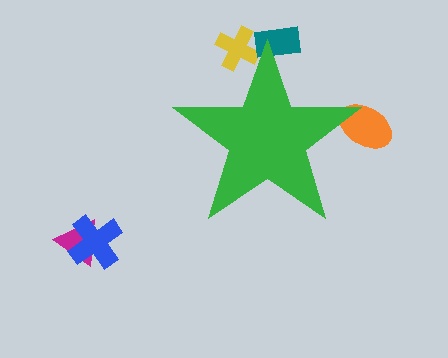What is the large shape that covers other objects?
A green star.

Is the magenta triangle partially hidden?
No, the magenta triangle is fully visible.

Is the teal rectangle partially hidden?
Yes, the teal rectangle is partially hidden behind the green star.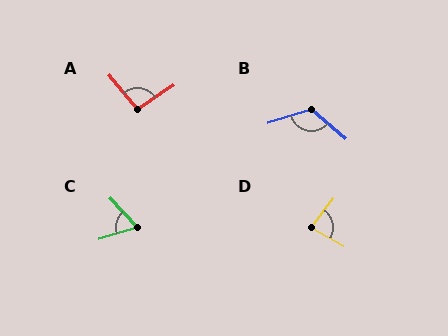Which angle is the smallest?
C, at approximately 63 degrees.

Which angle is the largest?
B, at approximately 122 degrees.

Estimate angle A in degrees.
Approximately 96 degrees.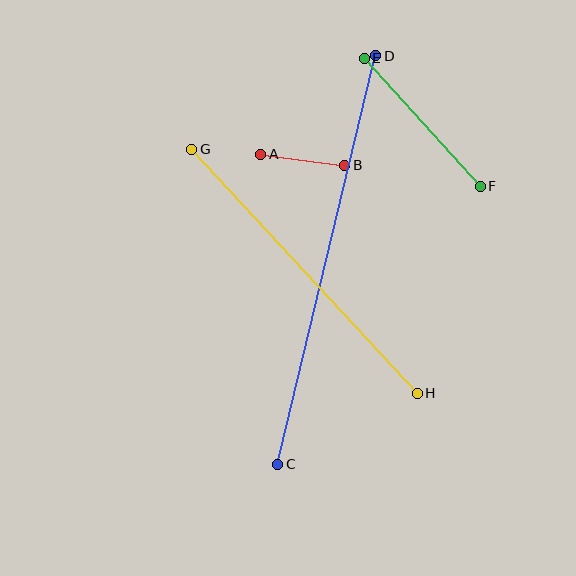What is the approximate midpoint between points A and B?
The midpoint is at approximately (303, 160) pixels.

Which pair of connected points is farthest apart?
Points C and D are farthest apart.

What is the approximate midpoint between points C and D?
The midpoint is at approximately (327, 260) pixels.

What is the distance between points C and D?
The distance is approximately 420 pixels.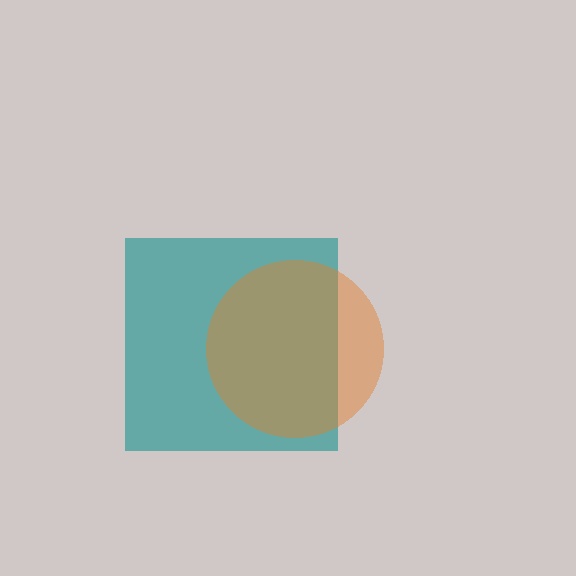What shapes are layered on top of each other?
The layered shapes are: a teal square, an orange circle.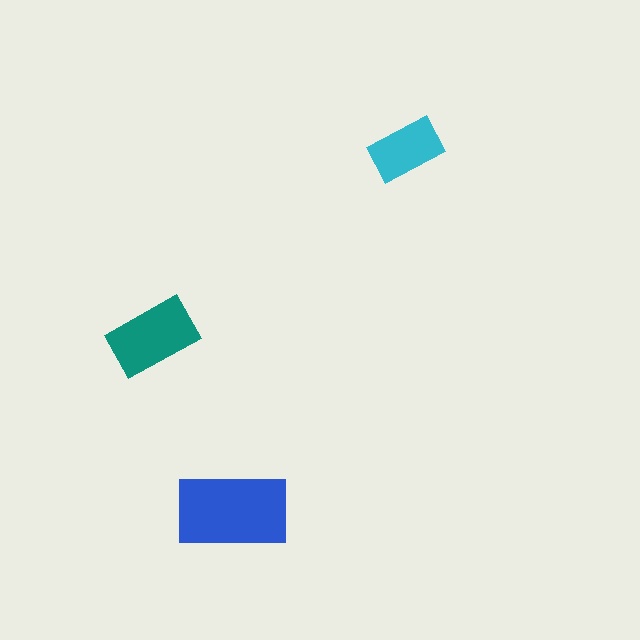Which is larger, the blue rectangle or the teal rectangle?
The blue one.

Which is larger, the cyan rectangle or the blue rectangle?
The blue one.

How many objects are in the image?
There are 3 objects in the image.